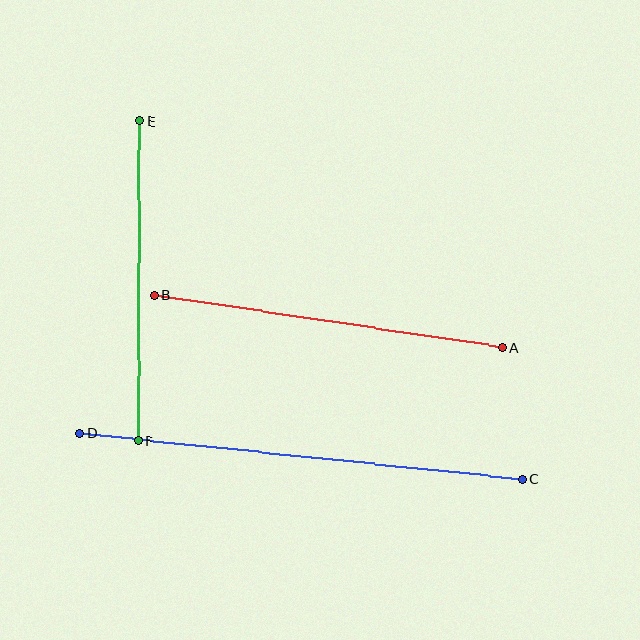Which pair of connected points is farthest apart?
Points C and D are farthest apart.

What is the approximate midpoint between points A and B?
The midpoint is at approximately (328, 321) pixels.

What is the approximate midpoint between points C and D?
The midpoint is at approximately (301, 456) pixels.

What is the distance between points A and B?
The distance is approximately 351 pixels.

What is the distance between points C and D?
The distance is approximately 445 pixels.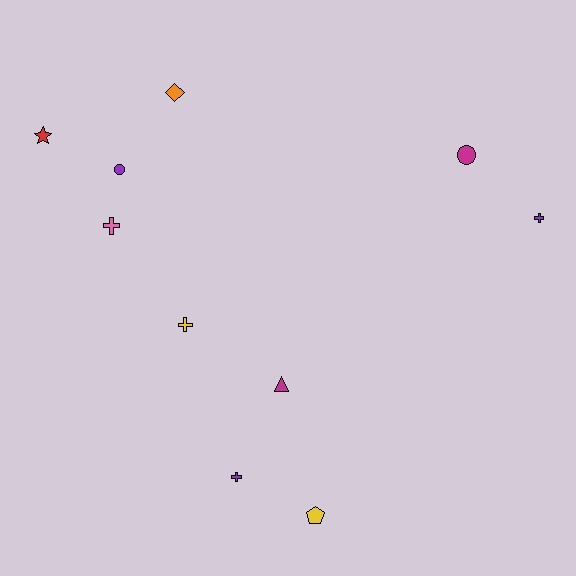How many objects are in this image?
There are 10 objects.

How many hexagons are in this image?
There are no hexagons.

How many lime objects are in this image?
There are no lime objects.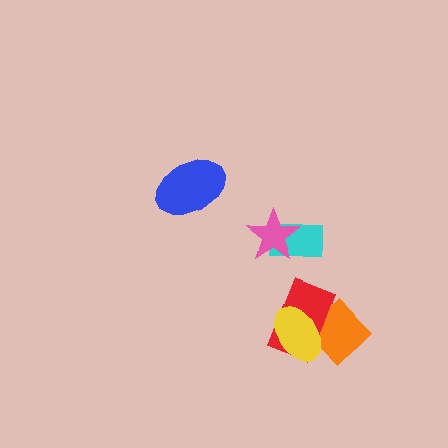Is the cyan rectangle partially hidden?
Yes, it is partially covered by another shape.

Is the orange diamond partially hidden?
Yes, it is partially covered by another shape.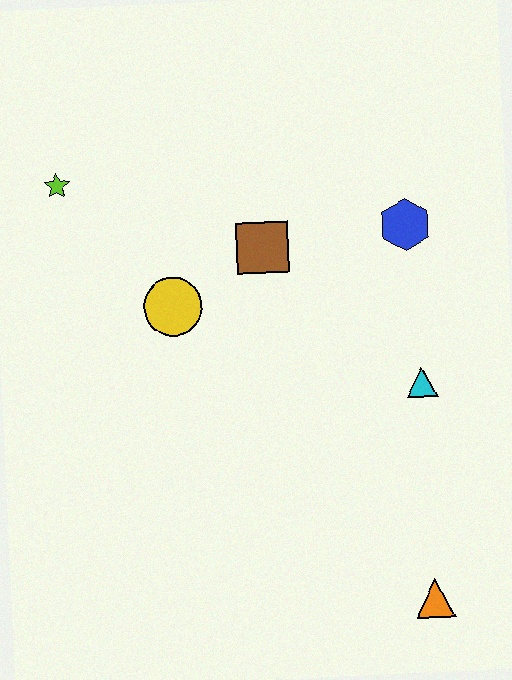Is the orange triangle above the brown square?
No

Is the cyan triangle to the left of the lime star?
No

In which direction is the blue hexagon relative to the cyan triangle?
The blue hexagon is above the cyan triangle.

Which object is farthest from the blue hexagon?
The orange triangle is farthest from the blue hexagon.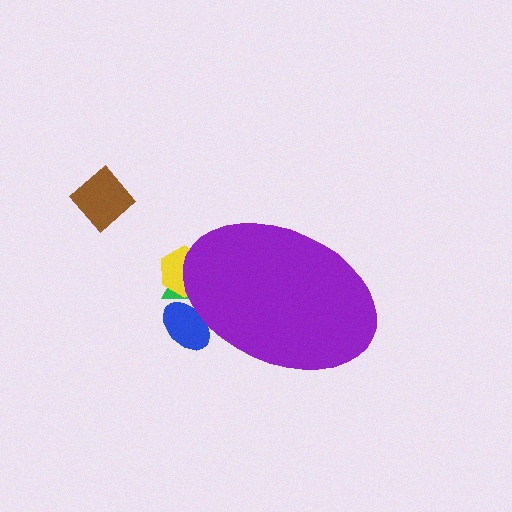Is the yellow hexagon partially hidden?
Yes, the yellow hexagon is partially hidden behind the purple ellipse.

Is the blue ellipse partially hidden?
Yes, the blue ellipse is partially hidden behind the purple ellipse.